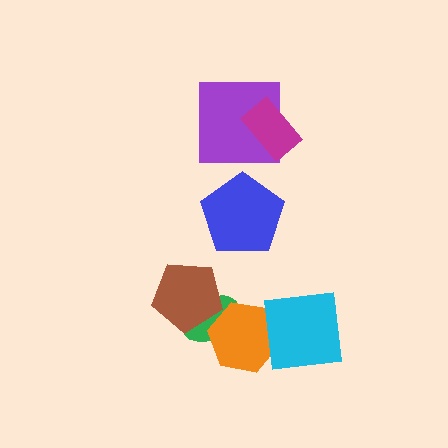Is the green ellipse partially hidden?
Yes, it is partially covered by another shape.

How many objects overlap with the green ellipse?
2 objects overlap with the green ellipse.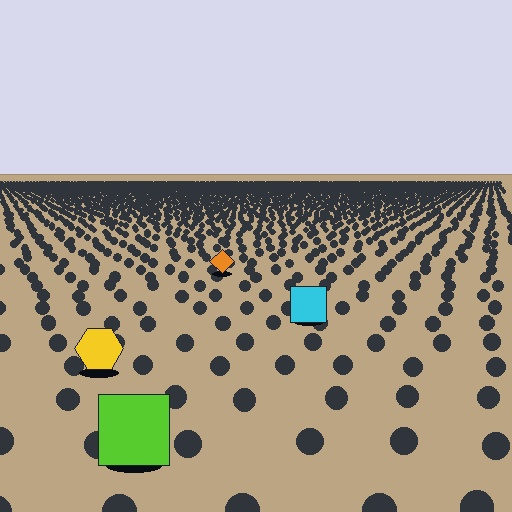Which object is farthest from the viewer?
The orange diamond is farthest from the viewer. It appears smaller and the ground texture around it is denser.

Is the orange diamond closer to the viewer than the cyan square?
No. The cyan square is closer — you can tell from the texture gradient: the ground texture is coarser near it.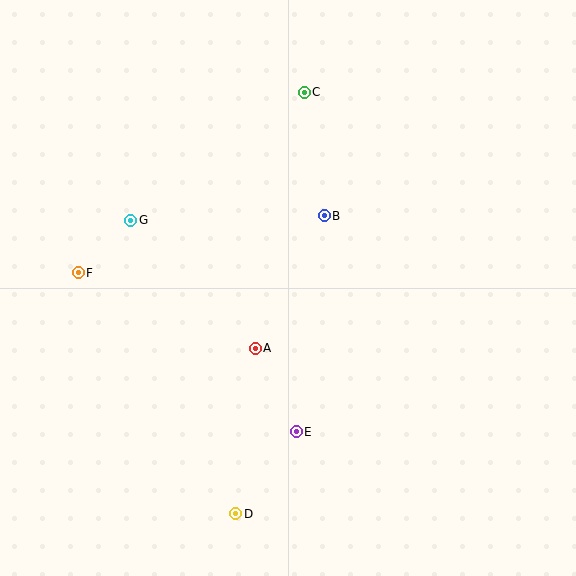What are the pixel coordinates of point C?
Point C is at (304, 92).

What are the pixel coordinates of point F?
Point F is at (78, 273).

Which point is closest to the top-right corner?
Point C is closest to the top-right corner.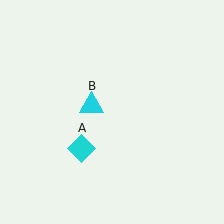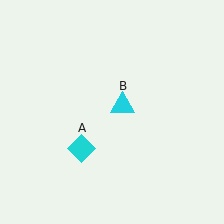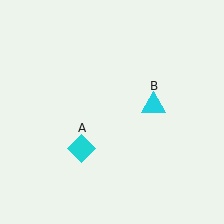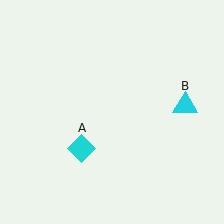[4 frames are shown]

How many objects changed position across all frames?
1 object changed position: cyan triangle (object B).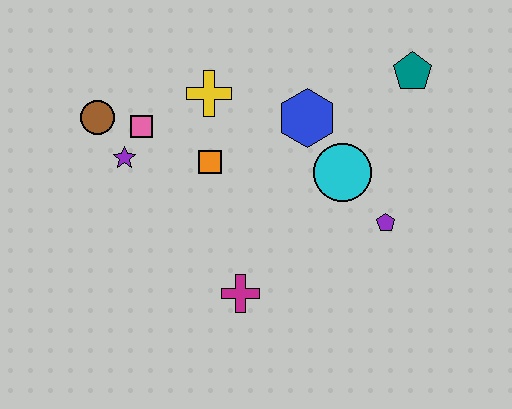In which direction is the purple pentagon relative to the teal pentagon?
The purple pentagon is below the teal pentagon.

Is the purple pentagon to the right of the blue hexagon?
Yes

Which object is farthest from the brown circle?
The teal pentagon is farthest from the brown circle.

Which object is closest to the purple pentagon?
The cyan circle is closest to the purple pentagon.